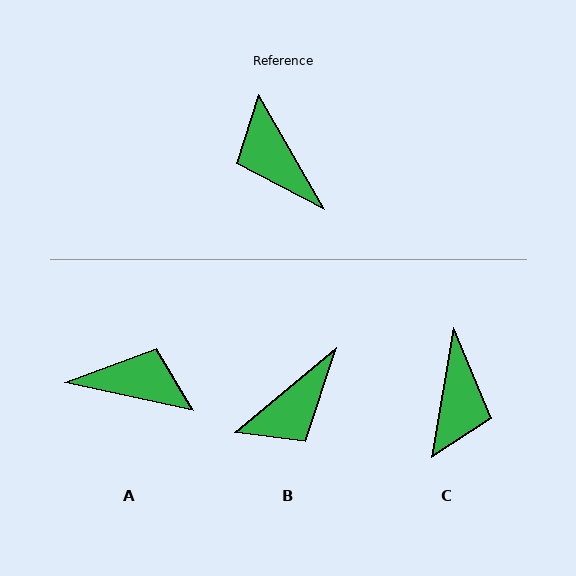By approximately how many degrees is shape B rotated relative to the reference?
Approximately 100 degrees counter-clockwise.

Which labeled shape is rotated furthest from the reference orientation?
C, about 140 degrees away.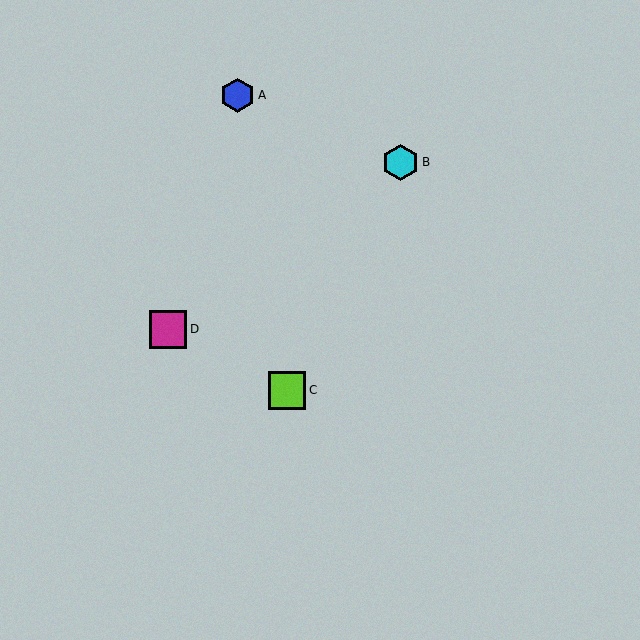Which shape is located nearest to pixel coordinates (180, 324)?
The magenta square (labeled D) at (168, 329) is nearest to that location.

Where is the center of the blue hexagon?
The center of the blue hexagon is at (238, 95).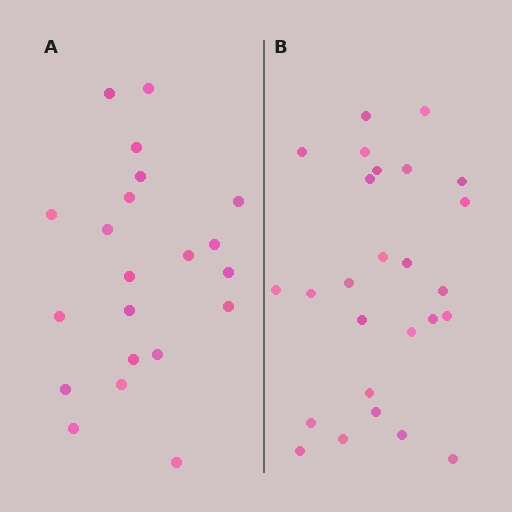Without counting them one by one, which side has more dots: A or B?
Region B (the right region) has more dots.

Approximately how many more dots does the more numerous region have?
Region B has about 5 more dots than region A.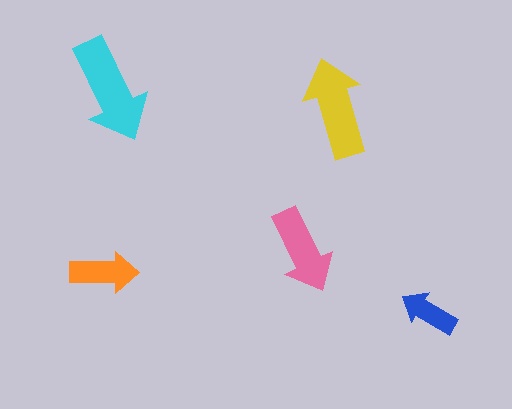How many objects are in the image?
There are 5 objects in the image.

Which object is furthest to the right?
The blue arrow is rightmost.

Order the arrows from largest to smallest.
the cyan one, the yellow one, the pink one, the orange one, the blue one.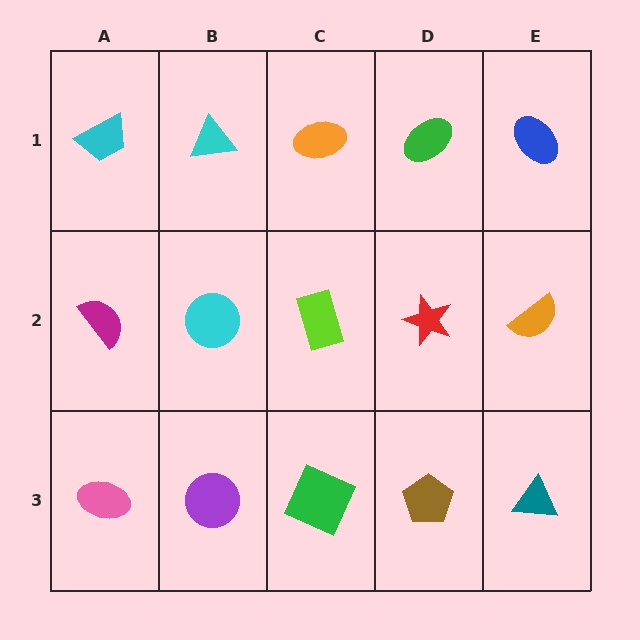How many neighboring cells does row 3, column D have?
3.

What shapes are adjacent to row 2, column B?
A cyan triangle (row 1, column B), a purple circle (row 3, column B), a magenta semicircle (row 2, column A), a lime rectangle (row 2, column C).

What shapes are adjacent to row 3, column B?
A cyan circle (row 2, column B), a pink ellipse (row 3, column A), a green square (row 3, column C).